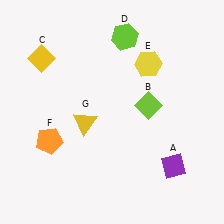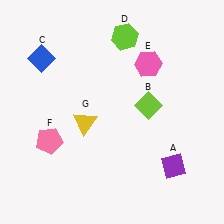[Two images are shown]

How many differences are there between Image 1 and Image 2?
There are 3 differences between the two images.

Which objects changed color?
C changed from yellow to blue. E changed from yellow to pink. F changed from orange to pink.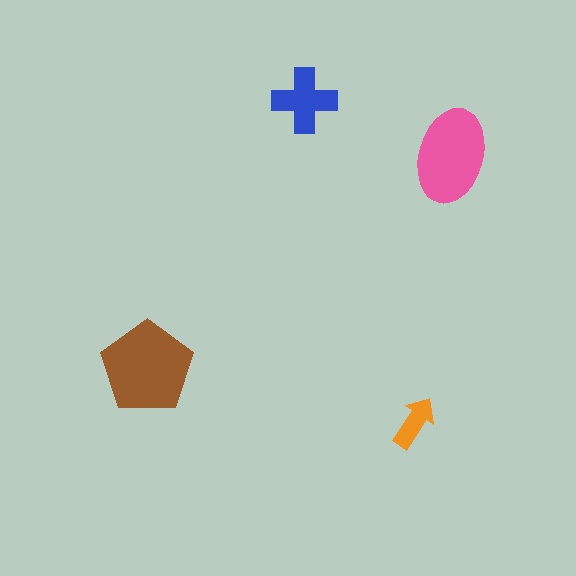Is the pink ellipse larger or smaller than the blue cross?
Larger.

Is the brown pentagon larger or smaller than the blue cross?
Larger.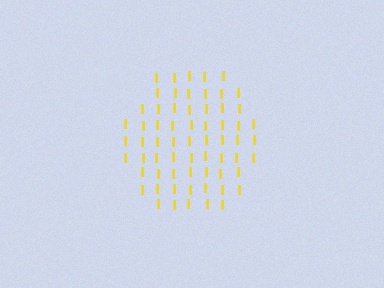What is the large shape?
The large shape is a hexagon.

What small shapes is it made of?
It is made of small letter I's.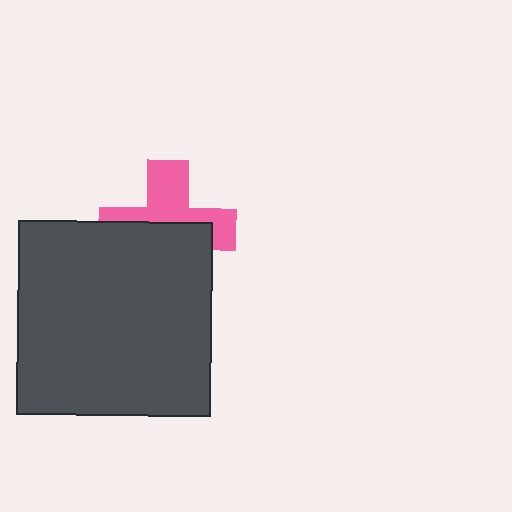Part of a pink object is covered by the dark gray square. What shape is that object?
It is a cross.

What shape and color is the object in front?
The object in front is a dark gray square.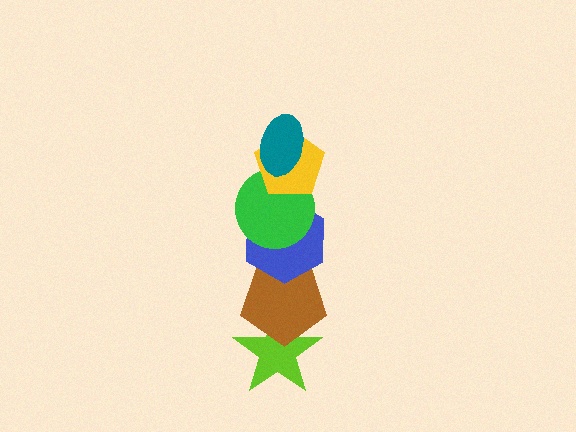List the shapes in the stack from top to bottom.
From top to bottom: the teal ellipse, the yellow pentagon, the green circle, the blue hexagon, the brown pentagon, the lime star.